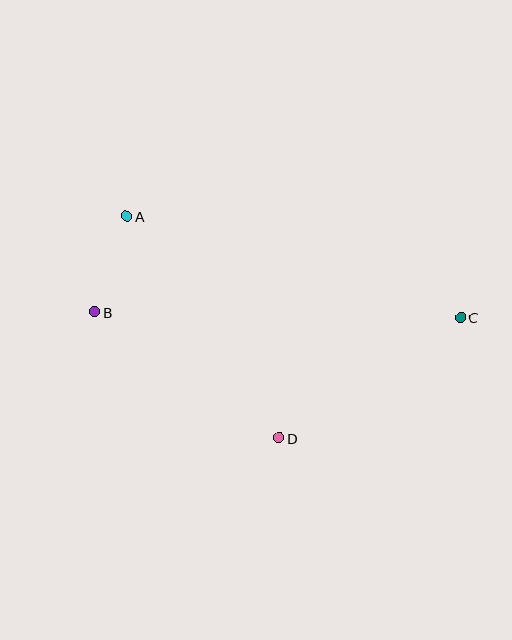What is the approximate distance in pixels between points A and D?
The distance between A and D is approximately 269 pixels.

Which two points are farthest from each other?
Points B and C are farthest from each other.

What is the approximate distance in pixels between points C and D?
The distance between C and D is approximately 218 pixels.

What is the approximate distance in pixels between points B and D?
The distance between B and D is approximately 223 pixels.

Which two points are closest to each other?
Points A and B are closest to each other.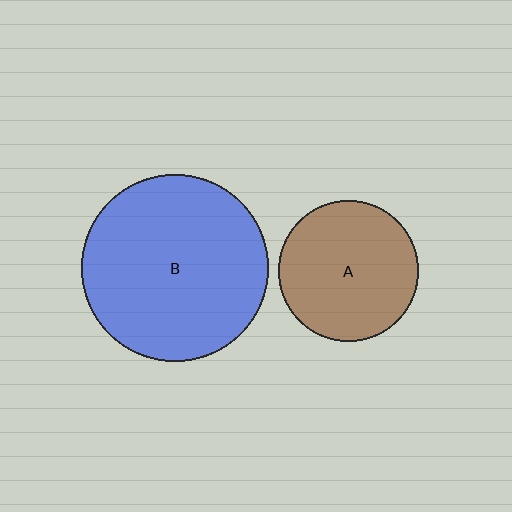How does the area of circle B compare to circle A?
Approximately 1.8 times.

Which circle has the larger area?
Circle B (blue).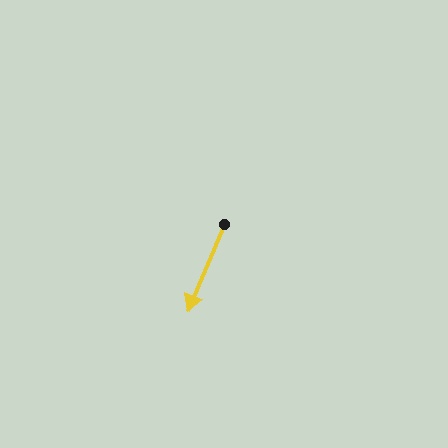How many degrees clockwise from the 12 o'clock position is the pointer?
Approximately 203 degrees.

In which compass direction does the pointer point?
Southwest.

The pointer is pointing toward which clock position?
Roughly 7 o'clock.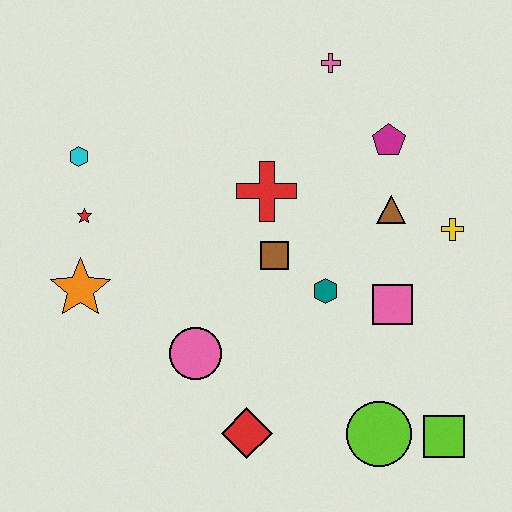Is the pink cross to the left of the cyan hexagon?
No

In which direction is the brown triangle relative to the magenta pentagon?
The brown triangle is below the magenta pentagon.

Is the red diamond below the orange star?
Yes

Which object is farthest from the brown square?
The lime square is farthest from the brown square.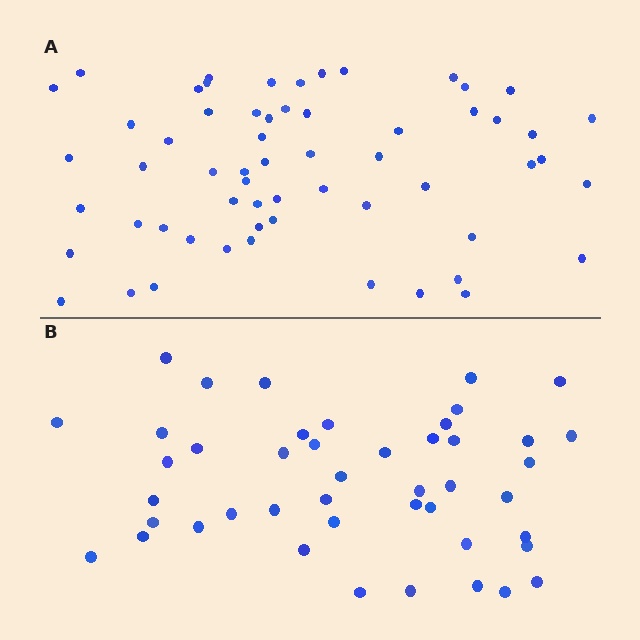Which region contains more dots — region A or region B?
Region A (the top region) has more dots.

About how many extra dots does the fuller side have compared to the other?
Region A has approximately 15 more dots than region B.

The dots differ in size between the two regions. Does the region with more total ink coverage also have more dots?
No. Region B has more total ink coverage because its dots are larger, but region A actually contains more individual dots. Total area can be misleading — the number of items is what matters here.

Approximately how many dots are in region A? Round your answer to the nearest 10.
About 60 dots.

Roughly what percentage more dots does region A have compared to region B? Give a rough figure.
About 35% more.